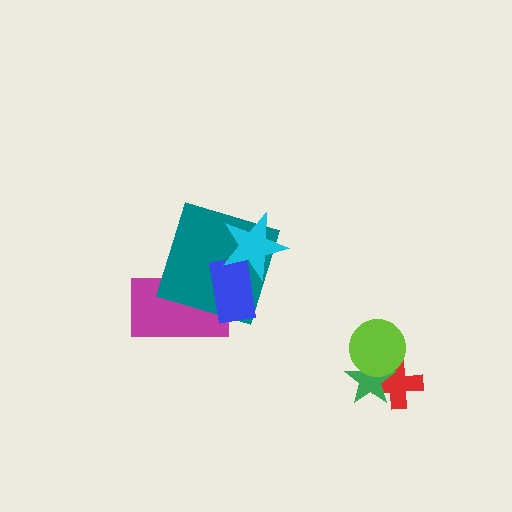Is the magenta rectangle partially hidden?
Yes, it is partially covered by another shape.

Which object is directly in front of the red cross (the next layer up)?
The green star is directly in front of the red cross.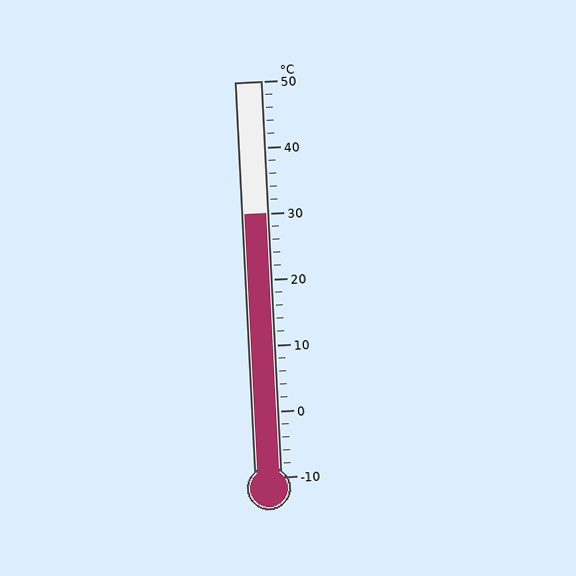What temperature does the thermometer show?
The thermometer shows approximately 30°C.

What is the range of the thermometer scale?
The thermometer scale ranges from -10°C to 50°C.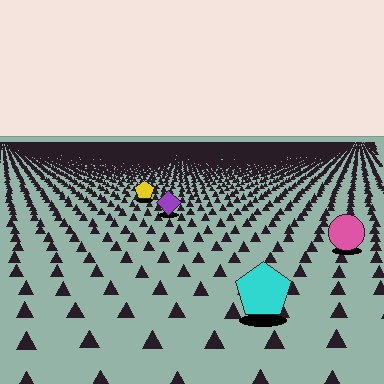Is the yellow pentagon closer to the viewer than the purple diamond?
No. The purple diamond is closer — you can tell from the texture gradient: the ground texture is coarser near it.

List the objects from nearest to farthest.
From nearest to farthest: the cyan pentagon, the pink circle, the purple diamond, the yellow pentagon.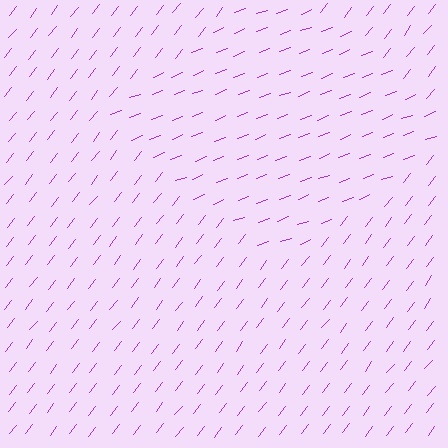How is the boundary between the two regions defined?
The boundary is defined purely by a change in line orientation (approximately 30 degrees difference). All lines are the same color and thickness.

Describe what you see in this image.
The image is filled with small purple line segments. A diamond region in the image has lines oriented differently from the surrounding lines, creating a visible texture boundary.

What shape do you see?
I see a diamond.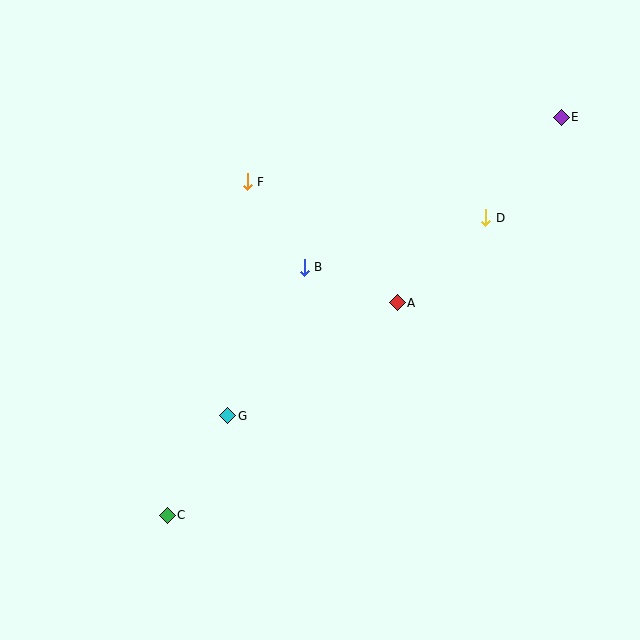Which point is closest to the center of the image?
Point B at (304, 267) is closest to the center.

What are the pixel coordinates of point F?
Point F is at (247, 182).